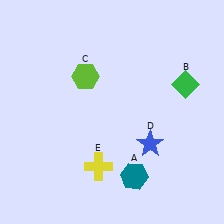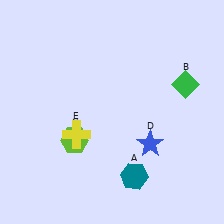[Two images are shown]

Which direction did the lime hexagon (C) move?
The lime hexagon (C) moved down.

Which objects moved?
The objects that moved are: the lime hexagon (C), the yellow cross (E).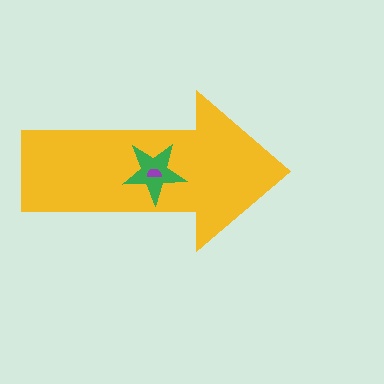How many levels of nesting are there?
3.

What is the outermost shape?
The yellow arrow.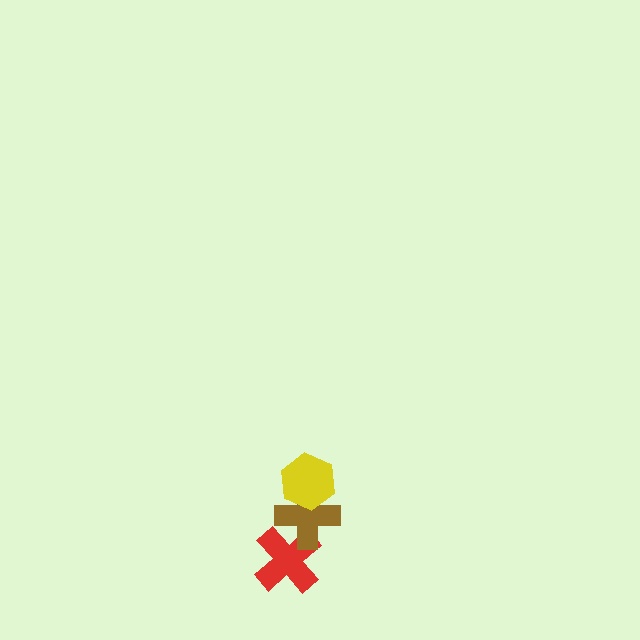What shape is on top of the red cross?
The brown cross is on top of the red cross.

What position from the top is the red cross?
The red cross is 3rd from the top.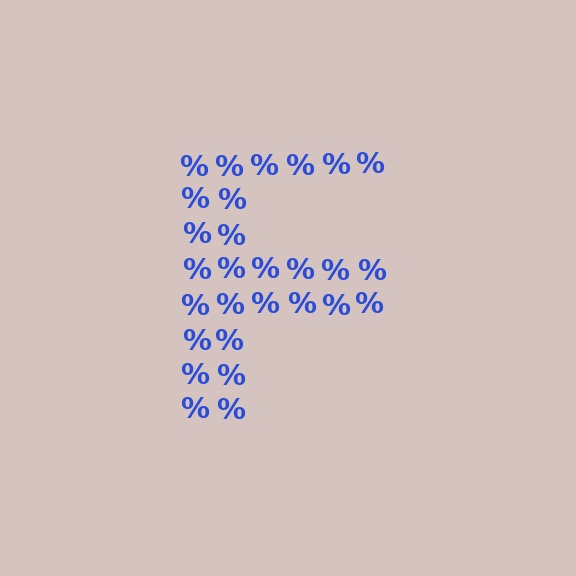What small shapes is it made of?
It is made of small percent signs.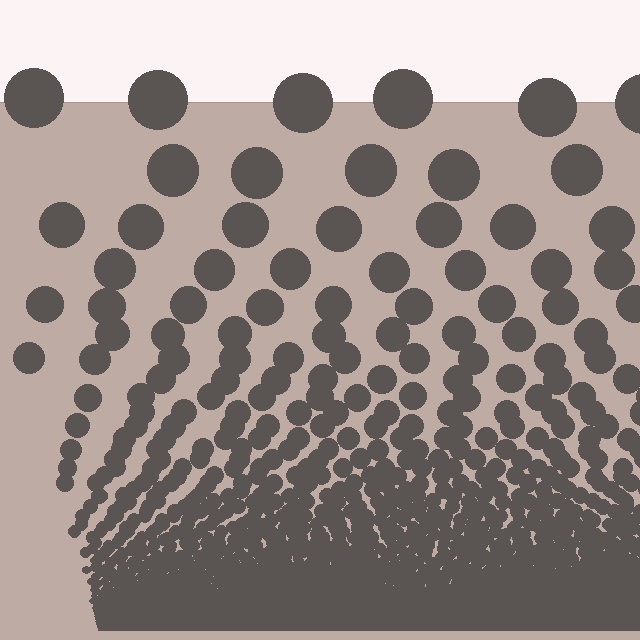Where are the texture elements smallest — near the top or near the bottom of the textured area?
Near the bottom.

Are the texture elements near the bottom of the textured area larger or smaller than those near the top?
Smaller. The gradient is inverted — elements near the bottom are smaller and denser.